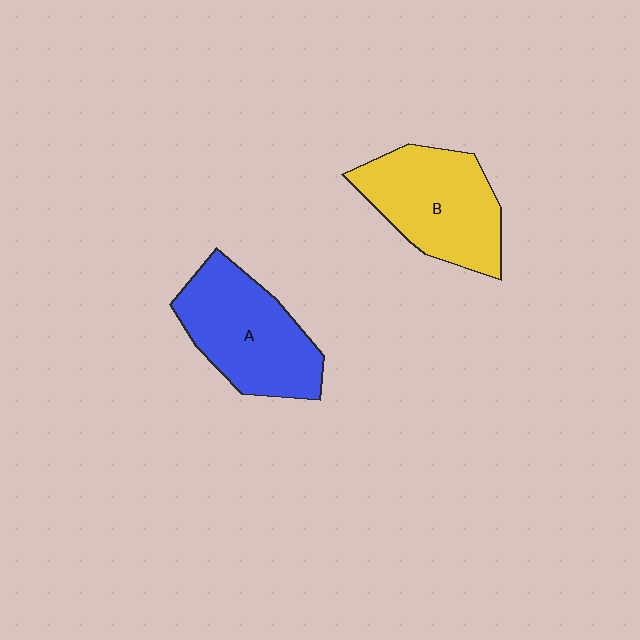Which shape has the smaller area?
Shape B (yellow).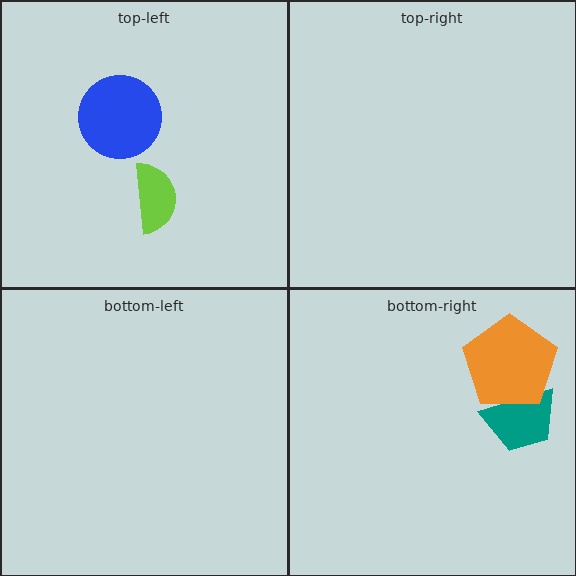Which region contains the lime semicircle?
The top-left region.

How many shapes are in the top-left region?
2.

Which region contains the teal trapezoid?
The bottom-right region.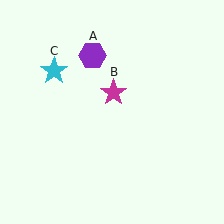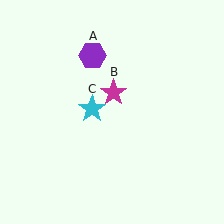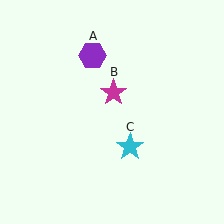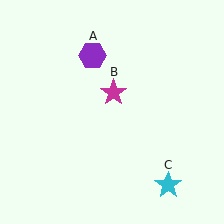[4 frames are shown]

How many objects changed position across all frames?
1 object changed position: cyan star (object C).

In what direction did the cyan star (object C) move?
The cyan star (object C) moved down and to the right.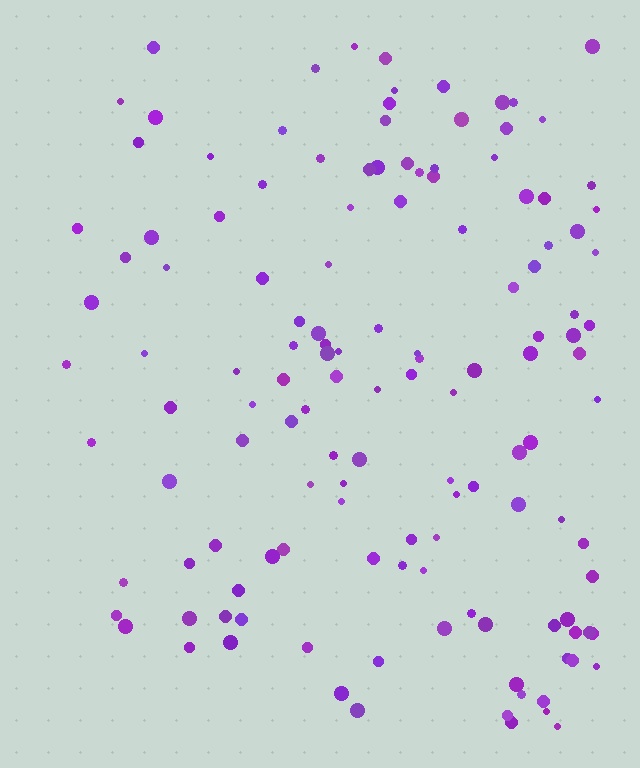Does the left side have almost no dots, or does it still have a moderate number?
Still a moderate number, just noticeably fewer than the right.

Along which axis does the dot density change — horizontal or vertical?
Horizontal.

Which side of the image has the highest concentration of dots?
The right.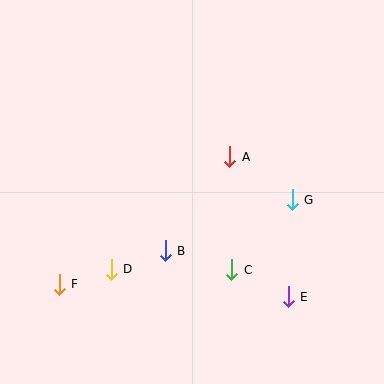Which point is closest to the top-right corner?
Point A is closest to the top-right corner.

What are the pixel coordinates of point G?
Point G is at (292, 200).